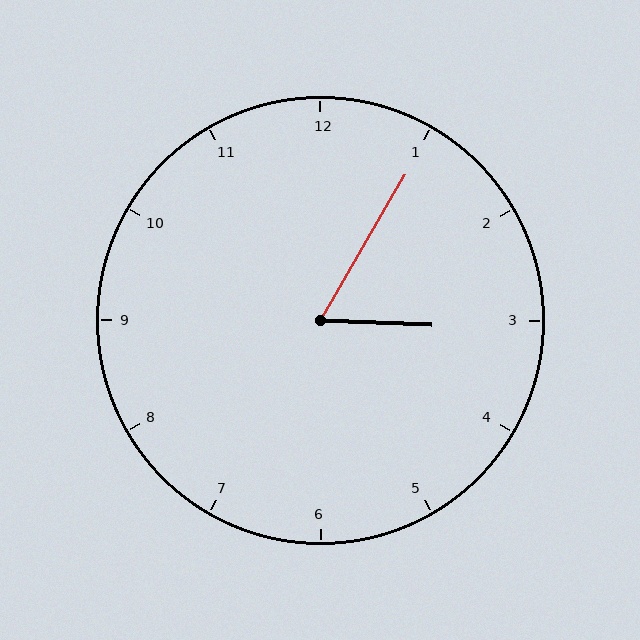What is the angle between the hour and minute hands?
Approximately 62 degrees.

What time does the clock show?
3:05.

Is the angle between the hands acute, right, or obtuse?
It is acute.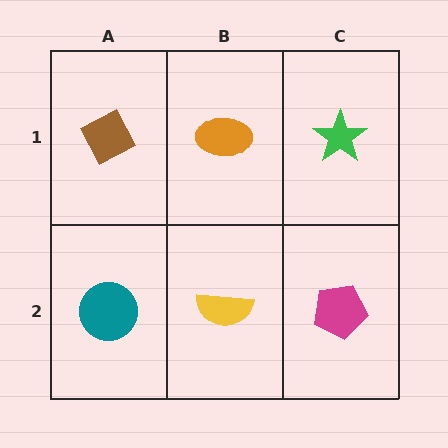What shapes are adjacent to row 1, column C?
A magenta pentagon (row 2, column C), an orange ellipse (row 1, column B).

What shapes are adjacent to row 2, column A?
A brown diamond (row 1, column A), a yellow semicircle (row 2, column B).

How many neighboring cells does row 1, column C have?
2.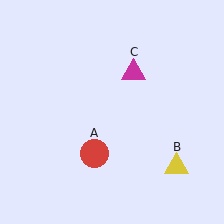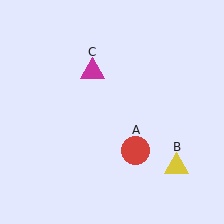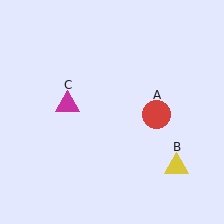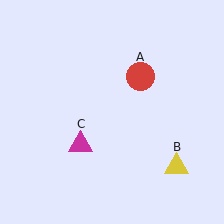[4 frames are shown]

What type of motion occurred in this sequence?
The red circle (object A), magenta triangle (object C) rotated counterclockwise around the center of the scene.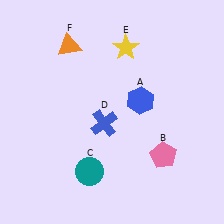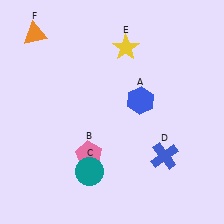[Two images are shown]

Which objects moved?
The objects that moved are: the pink pentagon (B), the blue cross (D), the orange triangle (F).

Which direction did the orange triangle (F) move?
The orange triangle (F) moved left.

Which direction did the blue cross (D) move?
The blue cross (D) moved right.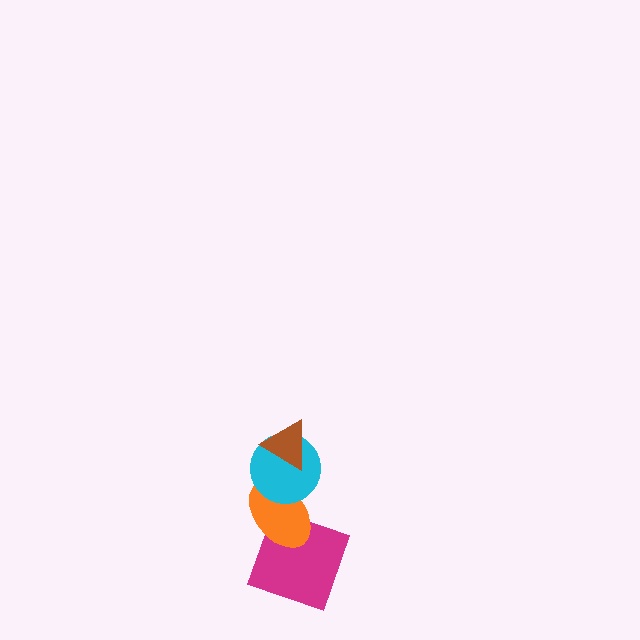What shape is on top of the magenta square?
The orange ellipse is on top of the magenta square.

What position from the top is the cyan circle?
The cyan circle is 2nd from the top.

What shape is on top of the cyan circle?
The brown triangle is on top of the cyan circle.